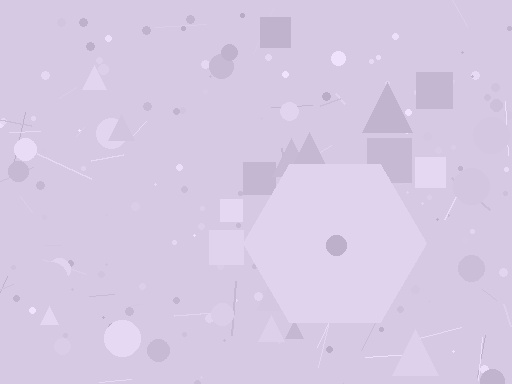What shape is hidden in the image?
A hexagon is hidden in the image.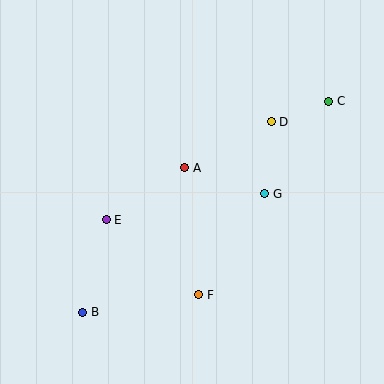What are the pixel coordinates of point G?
Point G is at (265, 194).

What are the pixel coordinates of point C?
Point C is at (329, 101).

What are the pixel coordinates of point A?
Point A is at (185, 168).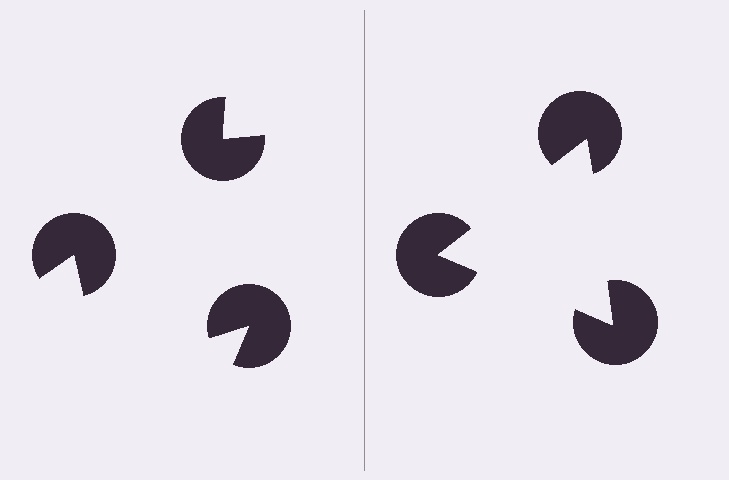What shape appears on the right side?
An illusory triangle.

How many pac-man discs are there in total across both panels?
6 — 3 on each side.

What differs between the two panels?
The pac-man discs are positioned identically on both sides; only the wedge orientations differ. On the right they align to a triangle; on the left they are misaligned.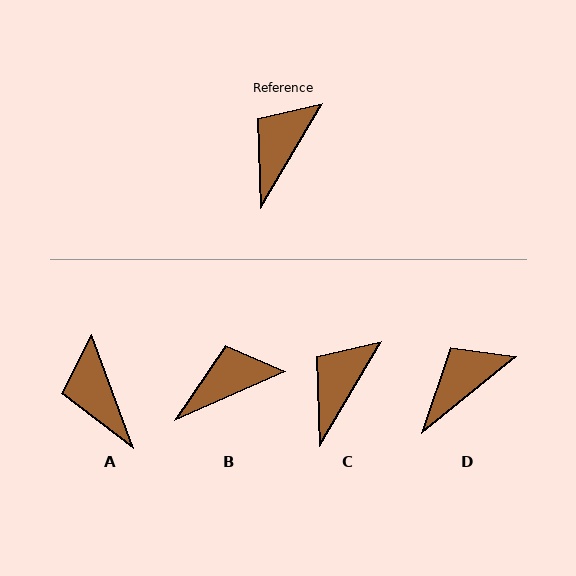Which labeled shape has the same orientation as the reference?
C.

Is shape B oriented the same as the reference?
No, it is off by about 36 degrees.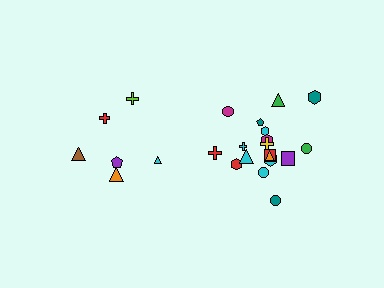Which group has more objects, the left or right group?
The right group.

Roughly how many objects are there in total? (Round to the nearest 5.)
Roughly 25 objects in total.